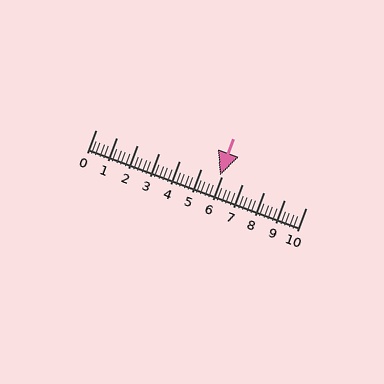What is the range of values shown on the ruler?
The ruler shows values from 0 to 10.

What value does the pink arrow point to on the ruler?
The pink arrow points to approximately 5.9.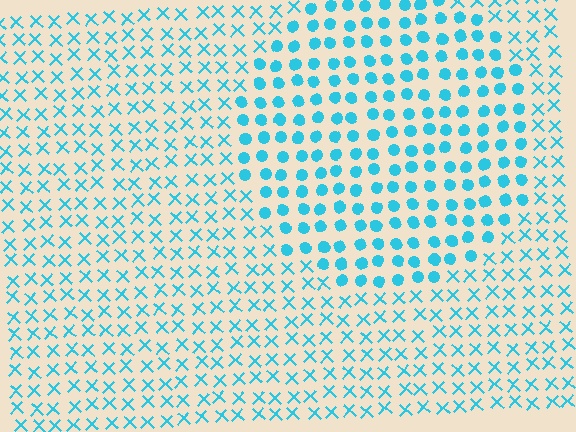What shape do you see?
I see a circle.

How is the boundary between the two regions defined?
The boundary is defined by a change in element shape: circles inside vs. X marks outside. All elements share the same color and spacing.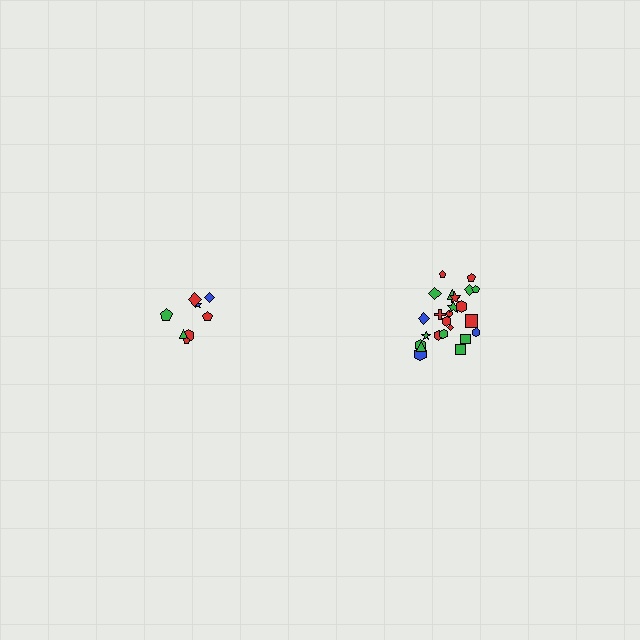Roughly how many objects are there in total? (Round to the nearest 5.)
Roughly 35 objects in total.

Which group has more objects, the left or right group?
The right group.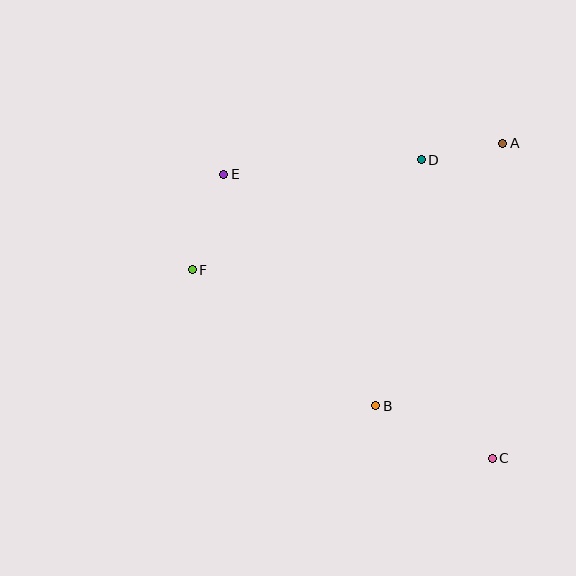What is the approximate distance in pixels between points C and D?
The distance between C and D is approximately 307 pixels.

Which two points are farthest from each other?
Points C and E are farthest from each other.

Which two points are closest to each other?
Points A and D are closest to each other.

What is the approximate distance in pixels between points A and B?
The distance between A and B is approximately 292 pixels.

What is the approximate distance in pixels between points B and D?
The distance between B and D is approximately 250 pixels.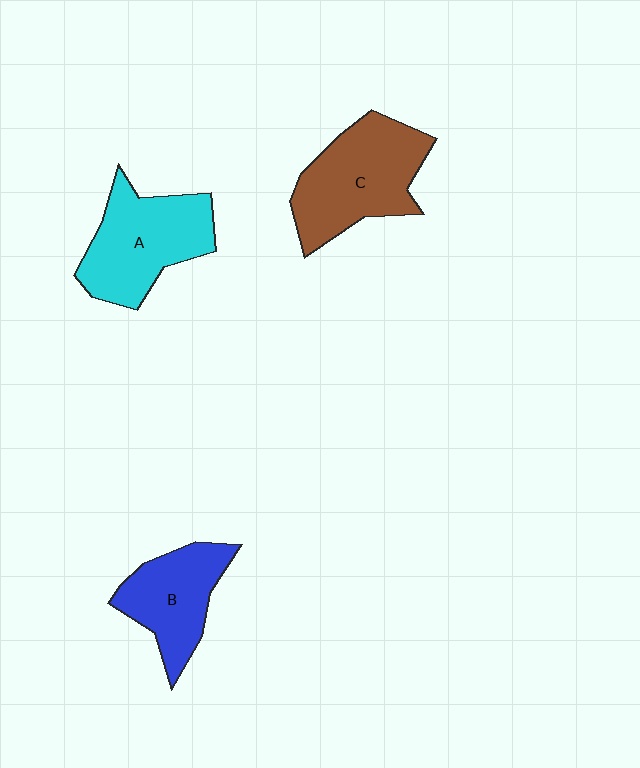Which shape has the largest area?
Shape C (brown).